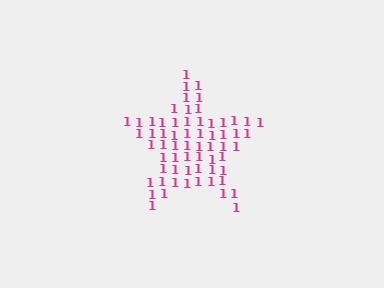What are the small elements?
The small elements are digit 1's.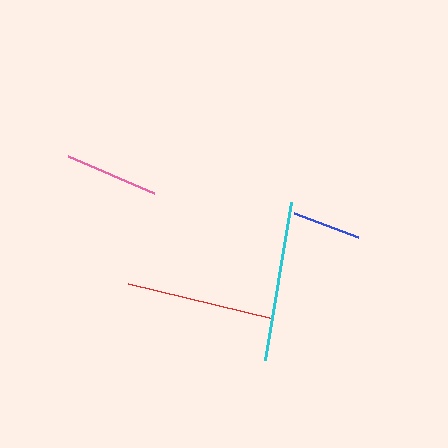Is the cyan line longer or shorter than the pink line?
The cyan line is longer than the pink line.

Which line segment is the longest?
The cyan line is the longest at approximately 160 pixels.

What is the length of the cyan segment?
The cyan segment is approximately 160 pixels long.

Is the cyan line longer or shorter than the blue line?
The cyan line is longer than the blue line.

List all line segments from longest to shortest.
From longest to shortest: cyan, red, pink, blue.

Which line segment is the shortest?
The blue line is the shortest at approximately 68 pixels.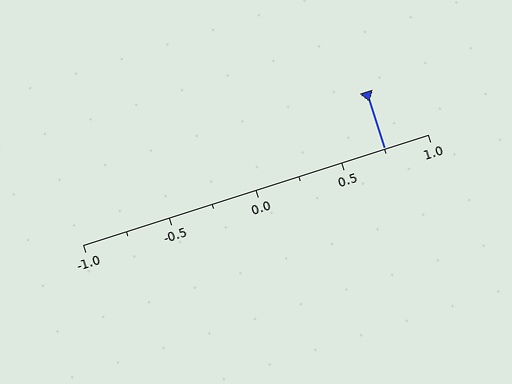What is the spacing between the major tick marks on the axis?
The major ticks are spaced 0.5 apart.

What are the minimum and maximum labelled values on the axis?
The axis runs from -1.0 to 1.0.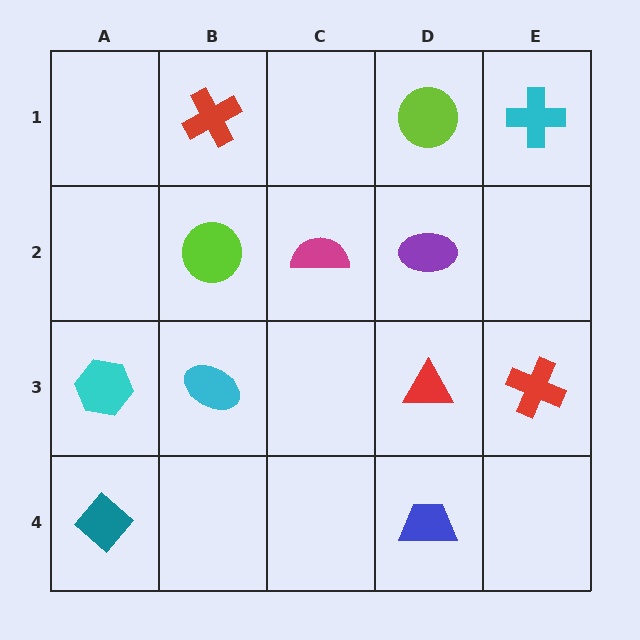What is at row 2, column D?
A purple ellipse.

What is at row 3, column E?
A red cross.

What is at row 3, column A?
A cyan hexagon.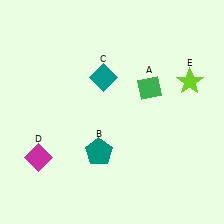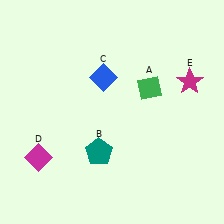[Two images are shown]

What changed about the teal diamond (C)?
In Image 1, C is teal. In Image 2, it changed to blue.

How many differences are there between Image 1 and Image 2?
There are 2 differences between the two images.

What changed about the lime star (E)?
In Image 1, E is lime. In Image 2, it changed to magenta.